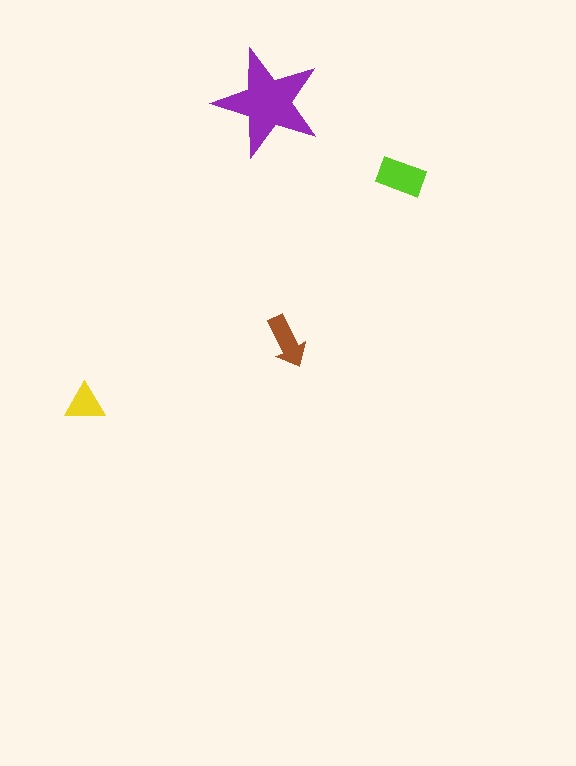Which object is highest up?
The purple star is topmost.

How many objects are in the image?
There are 4 objects in the image.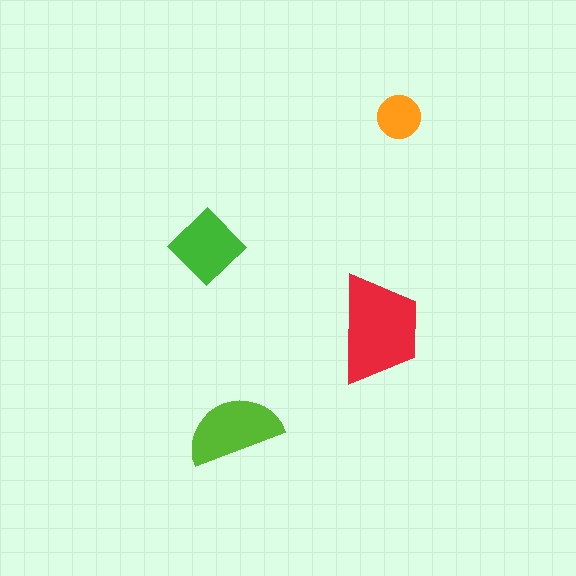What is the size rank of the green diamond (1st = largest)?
3rd.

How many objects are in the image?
There are 4 objects in the image.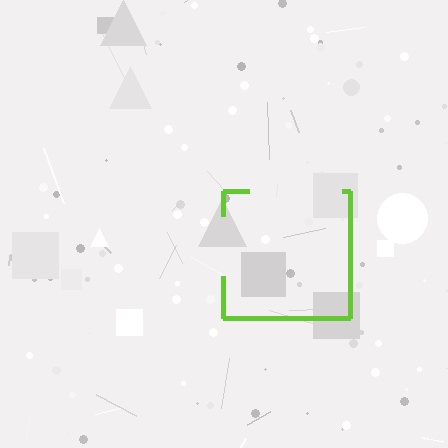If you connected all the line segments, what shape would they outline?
They would outline a square.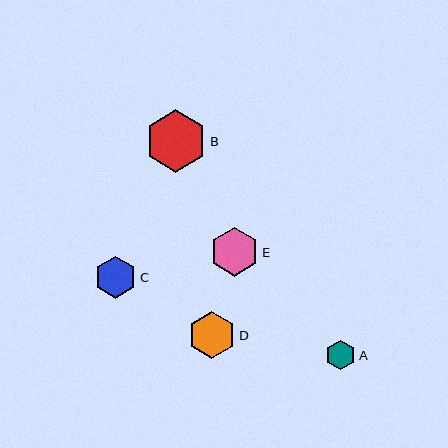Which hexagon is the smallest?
Hexagon A is the smallest with a size of approximately 30 pixels.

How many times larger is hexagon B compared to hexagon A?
Hexagon B is approximately 2.1 times the size of hexagon A.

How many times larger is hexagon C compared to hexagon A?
Hexagon C is approximately 1.4 times the size of hexagon A.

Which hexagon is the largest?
Hexagon B is the largest with a size of approximately 62 pixels.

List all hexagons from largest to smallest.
From largest to smallest: B, E, D, C, A.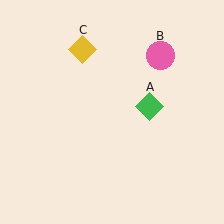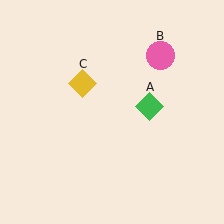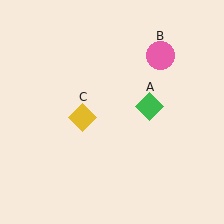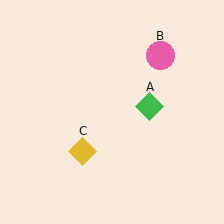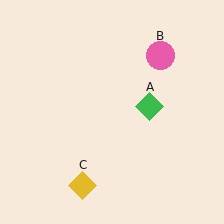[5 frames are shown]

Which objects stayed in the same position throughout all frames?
Green diamond (object A) and pink circle (object B) remained stationary.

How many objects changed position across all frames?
1 object changed position: yellow diamond (object C).